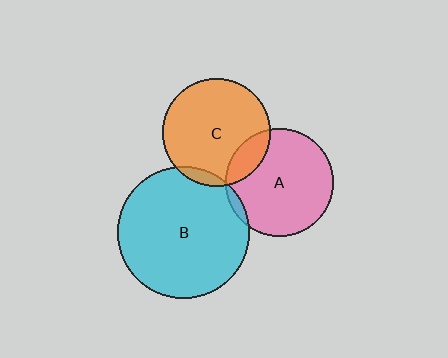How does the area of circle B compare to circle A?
Approximately 1.5 times.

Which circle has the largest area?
Circle B (cyan).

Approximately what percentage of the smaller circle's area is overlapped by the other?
Approximately 5%.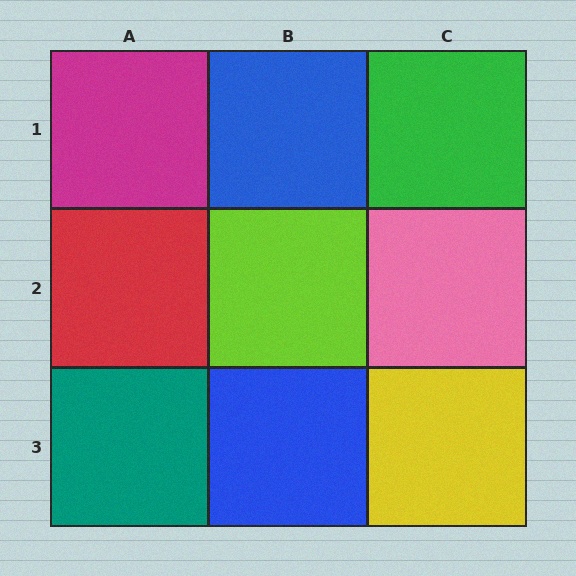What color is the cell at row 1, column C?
Green.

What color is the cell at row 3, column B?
Blue.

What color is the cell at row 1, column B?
Blue.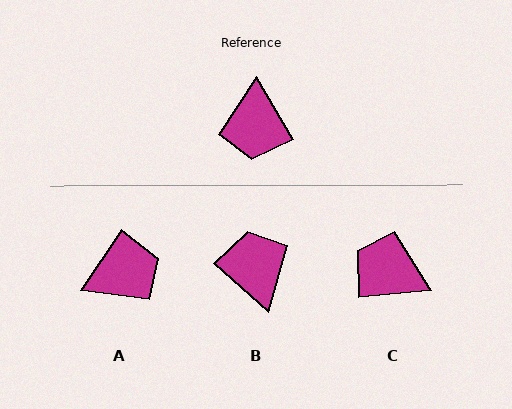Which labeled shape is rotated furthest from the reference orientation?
B, about 162 degrees away.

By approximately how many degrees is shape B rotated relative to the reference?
Approximately 162 degrees clockwise.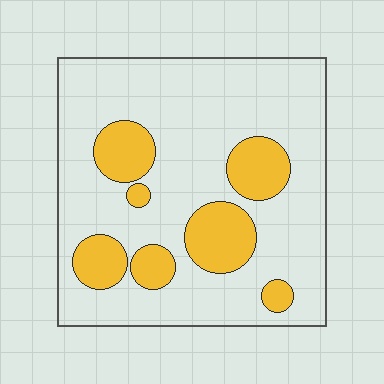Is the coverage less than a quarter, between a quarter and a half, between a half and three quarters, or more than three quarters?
Less than a quarter.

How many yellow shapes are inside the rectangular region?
7.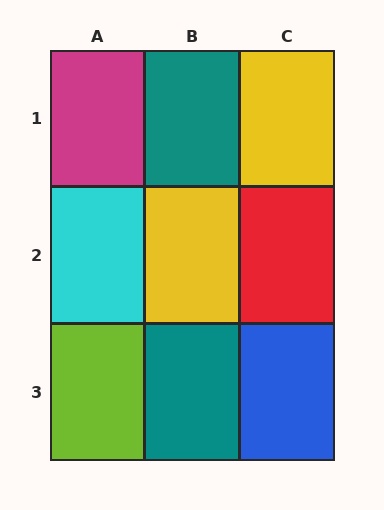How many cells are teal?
2 cells are teal.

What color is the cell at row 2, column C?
Red.